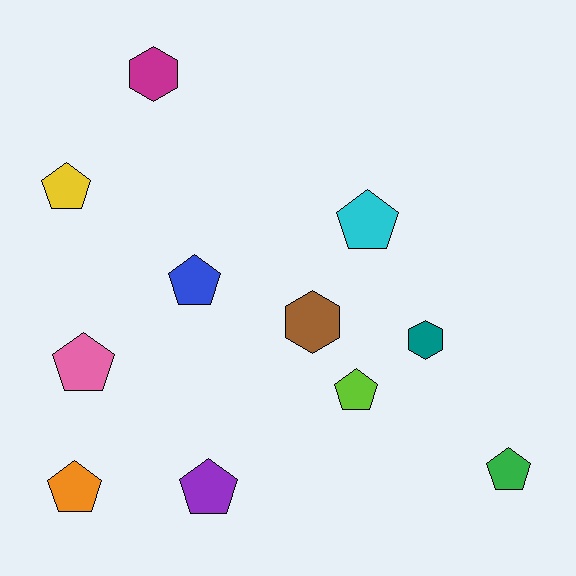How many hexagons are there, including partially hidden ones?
There are 3 hexagons.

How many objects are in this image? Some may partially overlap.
There are 11 objects.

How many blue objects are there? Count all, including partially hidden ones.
There is 1 blue object.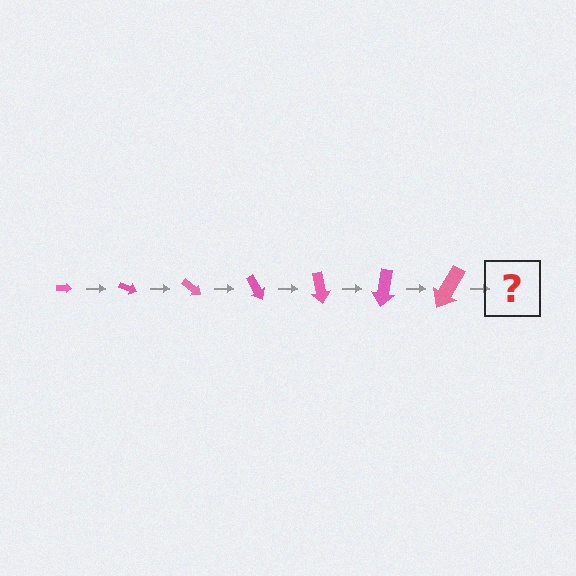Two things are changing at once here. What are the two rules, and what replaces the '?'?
The two rules are that the arrow grows larger each step and it rotates 20 degrees each step. The '?' should be an arrow, larger than the previous one and rotated 140 degrees from the start.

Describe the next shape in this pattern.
It should be an arrow, larger than the previous one and rotated 140 degrees from the start.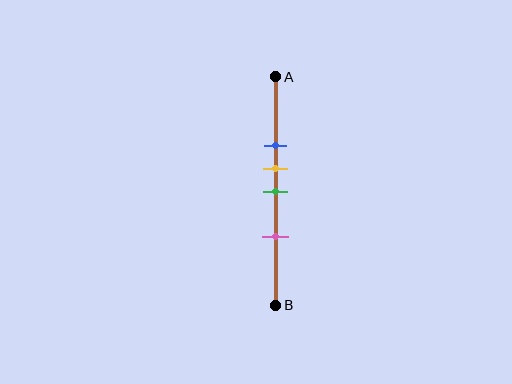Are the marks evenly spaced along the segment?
No, the marks are not evenly spaced.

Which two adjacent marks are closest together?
The yellow and green marks are the closest adjacent pair.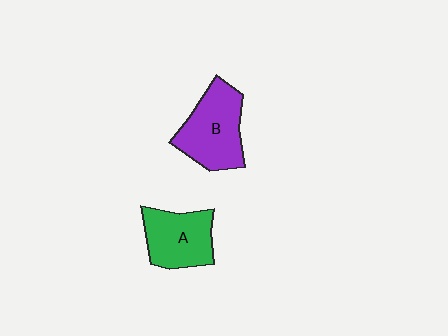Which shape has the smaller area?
Shape A (green).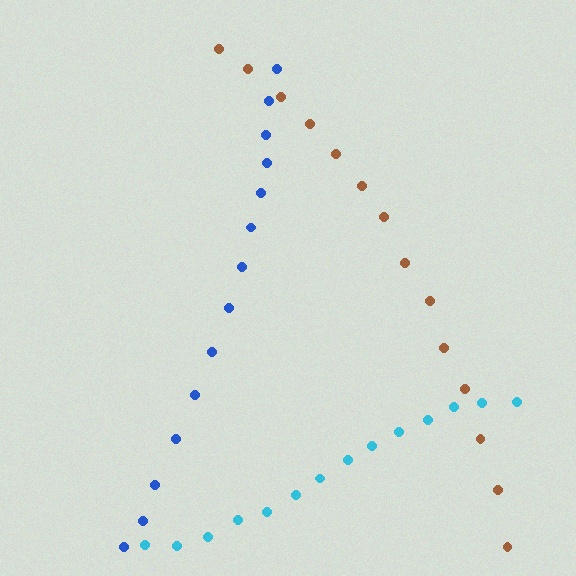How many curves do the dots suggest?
There are 3 distinct paths.